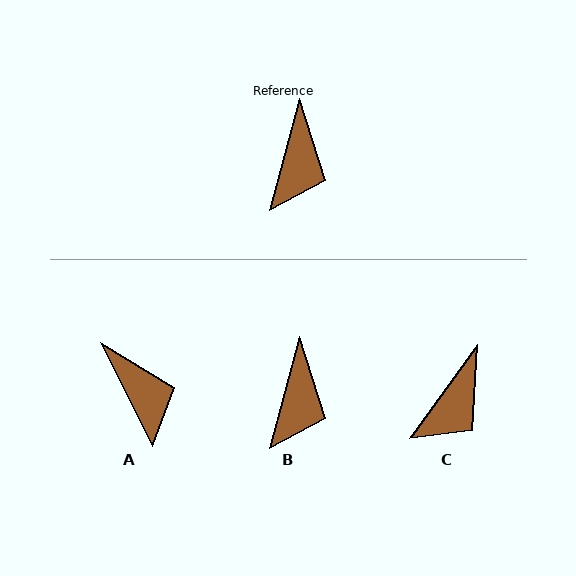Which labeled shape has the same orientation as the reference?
B.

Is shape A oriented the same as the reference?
No, it is off by about 42 degrees.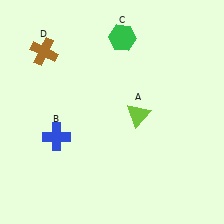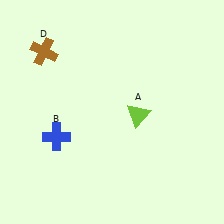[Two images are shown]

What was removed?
The green hexagon (C) was removed in Image 2.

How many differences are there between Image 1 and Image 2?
There is 1 difference between the two images.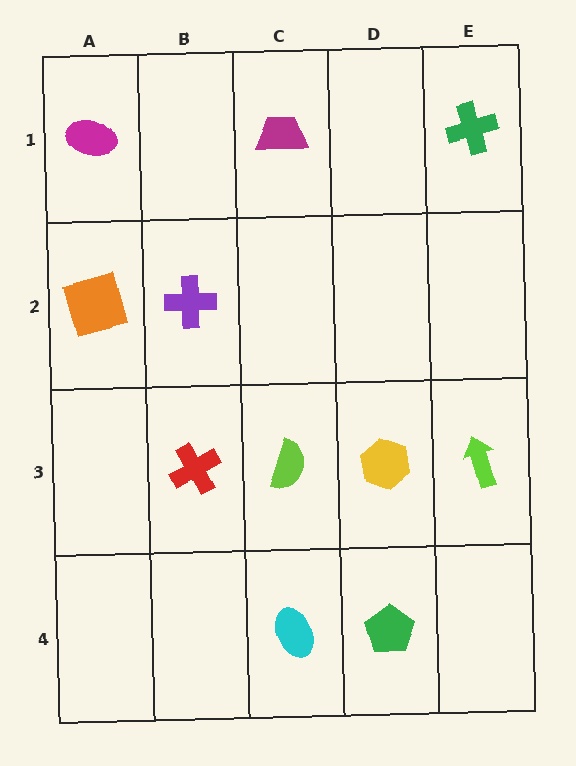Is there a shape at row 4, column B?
No, that cell is empty.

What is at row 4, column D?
A green pentagon.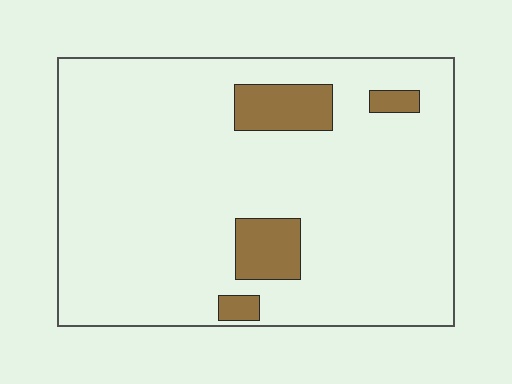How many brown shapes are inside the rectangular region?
4.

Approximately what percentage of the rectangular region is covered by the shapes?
Approximately 10%.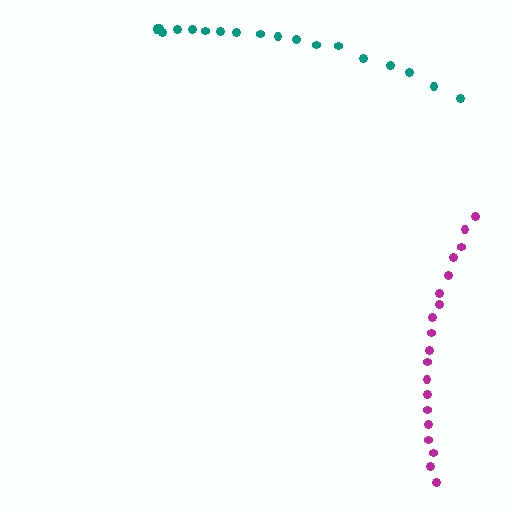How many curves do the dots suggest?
There are 2 distinct paths.